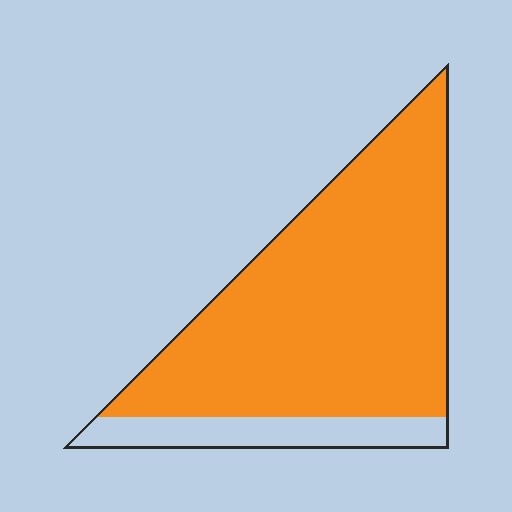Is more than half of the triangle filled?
Yes.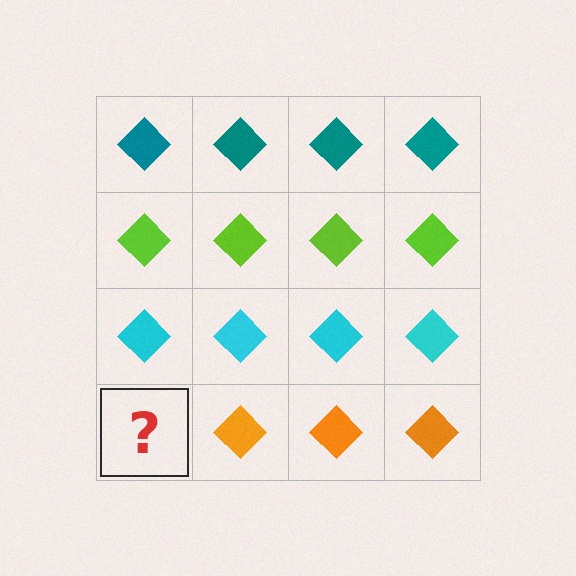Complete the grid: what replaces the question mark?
The question mark should be replaced with an orange diamond.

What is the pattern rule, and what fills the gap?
The rule is that each row has a consistent color. The gap should be filled with an orange diamond.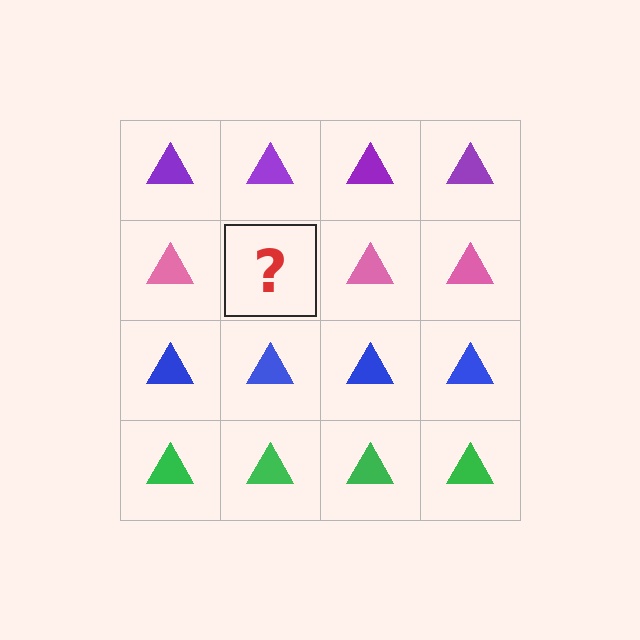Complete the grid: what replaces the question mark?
The question mark should be replaced with a pink triangle.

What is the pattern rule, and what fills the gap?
The rule is that each row has a consistent color. The gap should be filled with a pink triangle.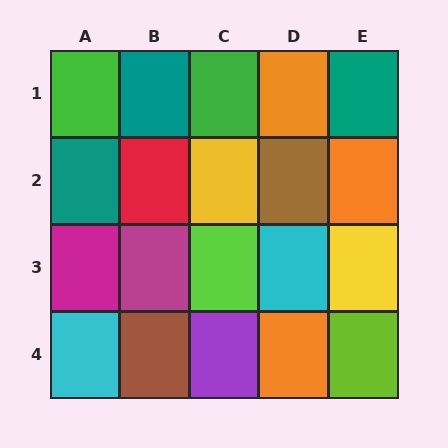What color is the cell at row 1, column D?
Orange.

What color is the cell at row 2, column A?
Teal.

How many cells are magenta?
2 cells are magenta.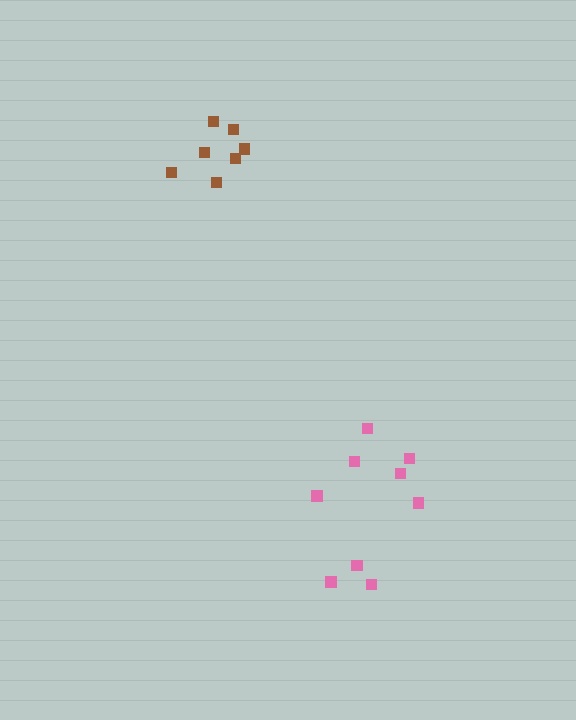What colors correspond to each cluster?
The clusters are colored: brown, pink.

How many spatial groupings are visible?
There are 2 spatial groupings.